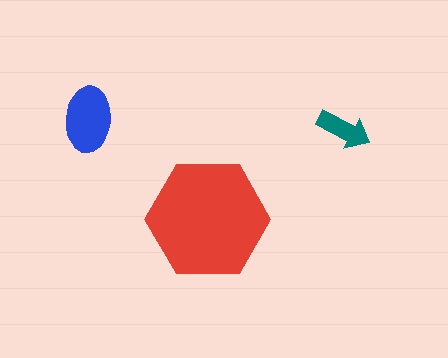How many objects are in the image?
There are 3 objects in the image.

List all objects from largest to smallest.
The red hexagon, the blue ellipse, the teal arrow.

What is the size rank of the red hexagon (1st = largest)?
1st.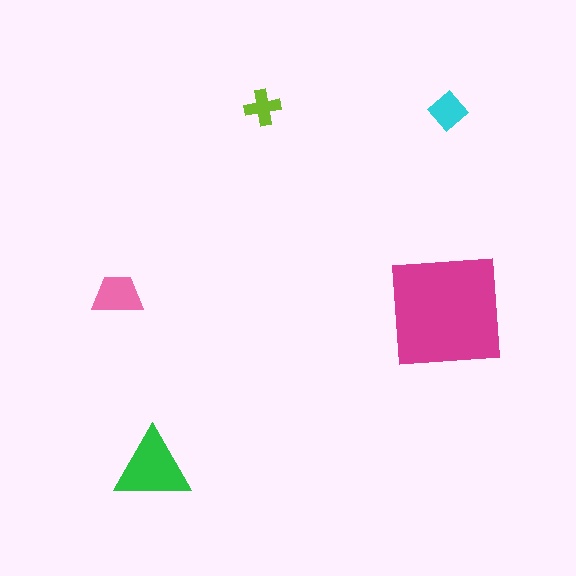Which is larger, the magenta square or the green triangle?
The magenta square.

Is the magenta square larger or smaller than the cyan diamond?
Larger.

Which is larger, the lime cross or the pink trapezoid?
The pink trapezoid.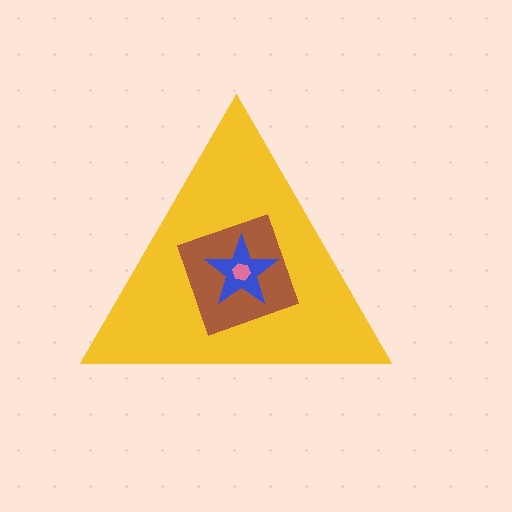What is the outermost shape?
The yellow triangle.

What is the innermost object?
The pink hexagon.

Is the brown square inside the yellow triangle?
Yes.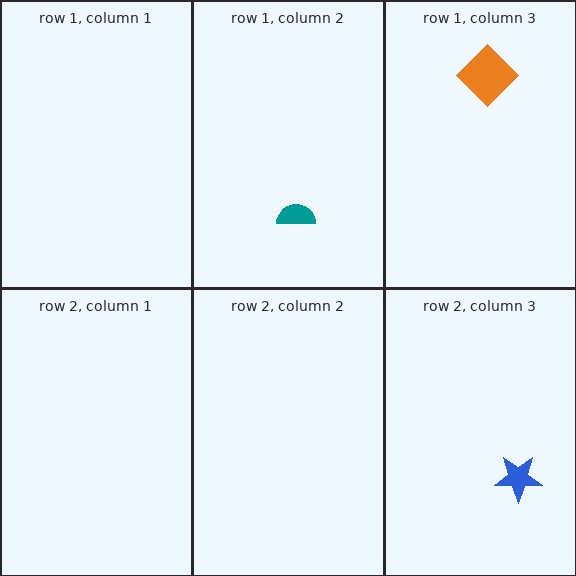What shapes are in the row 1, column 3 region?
The orange diamond.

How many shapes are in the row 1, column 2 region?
1.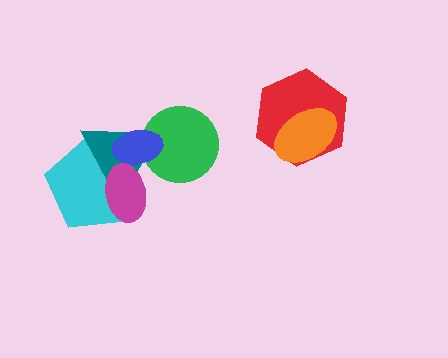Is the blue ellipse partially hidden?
No, no other shape covers it.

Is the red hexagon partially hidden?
Yes, it is partially covered by another shape.